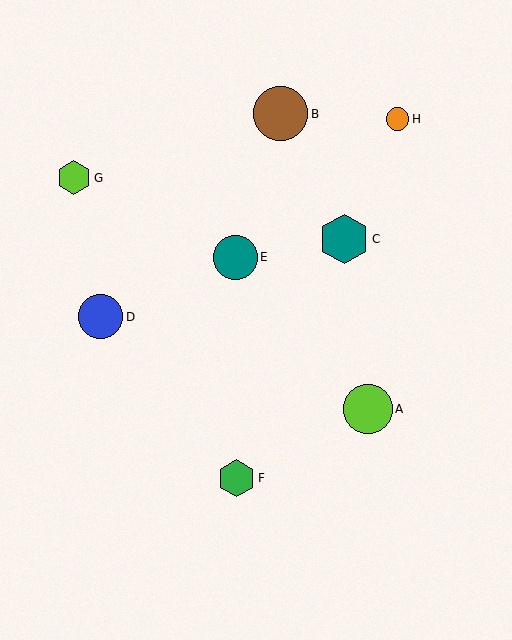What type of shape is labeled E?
Shape E is a teal circle.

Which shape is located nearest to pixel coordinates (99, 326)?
The blue circle (labeled D) at (101, 317) is nearest to that location.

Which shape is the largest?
The brown circle (labeled B) is the largest.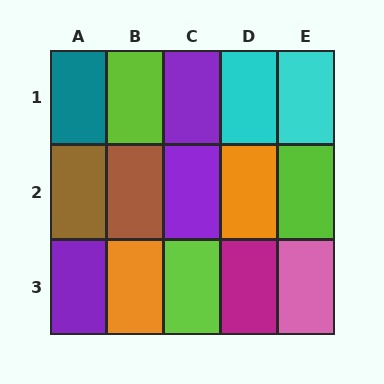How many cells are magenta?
1 cell is magenta.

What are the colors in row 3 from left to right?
Purple, orange, lime, magenta, pink.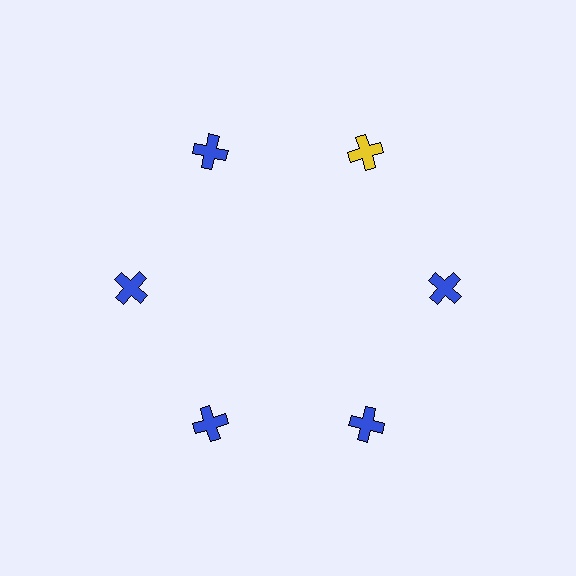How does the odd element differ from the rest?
It has a different color: yellow instead of blue.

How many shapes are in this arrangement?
There are 6 shapes arranged in a ring pattern.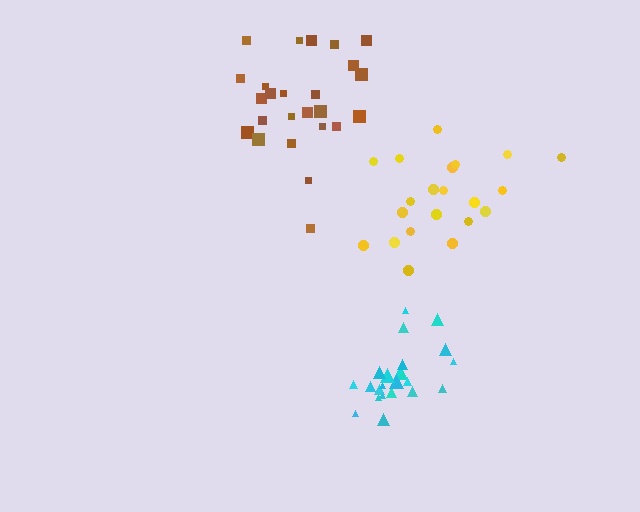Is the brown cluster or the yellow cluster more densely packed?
Brown.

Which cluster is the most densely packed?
Cyan.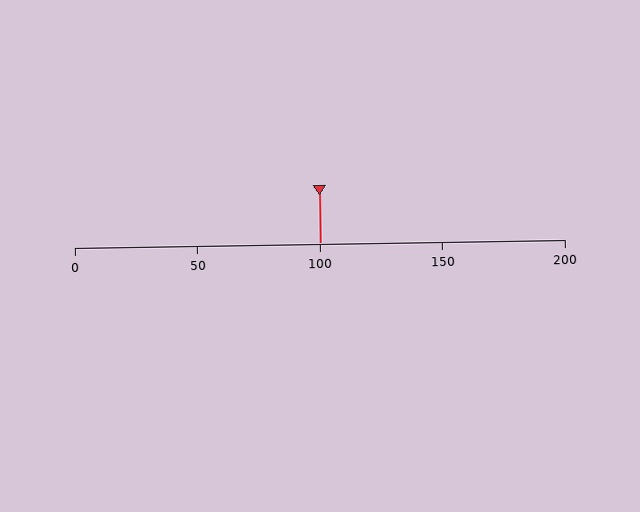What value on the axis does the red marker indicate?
The marker indicates approximately 100.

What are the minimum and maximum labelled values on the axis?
The axis runs from 0 to 200.